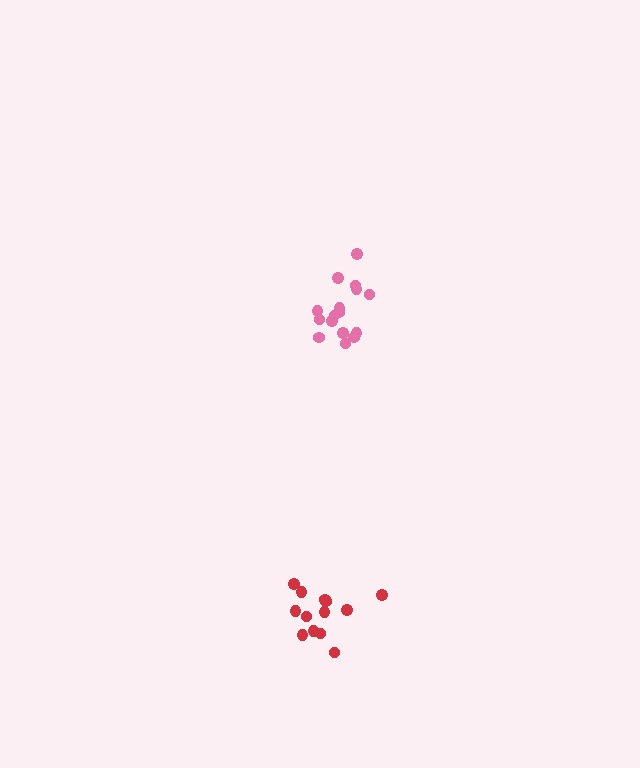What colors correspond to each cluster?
The clusters are colored: pink, red.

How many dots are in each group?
Group 1: 16 dots, Group 2: 13 dots (29 total).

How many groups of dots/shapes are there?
There are 2 groups.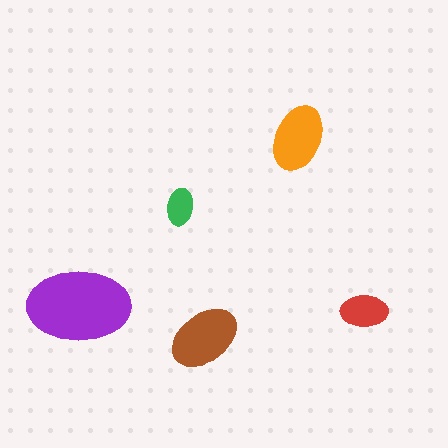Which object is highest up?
The orange ellipse is topmost.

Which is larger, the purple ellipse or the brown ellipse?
The purple one.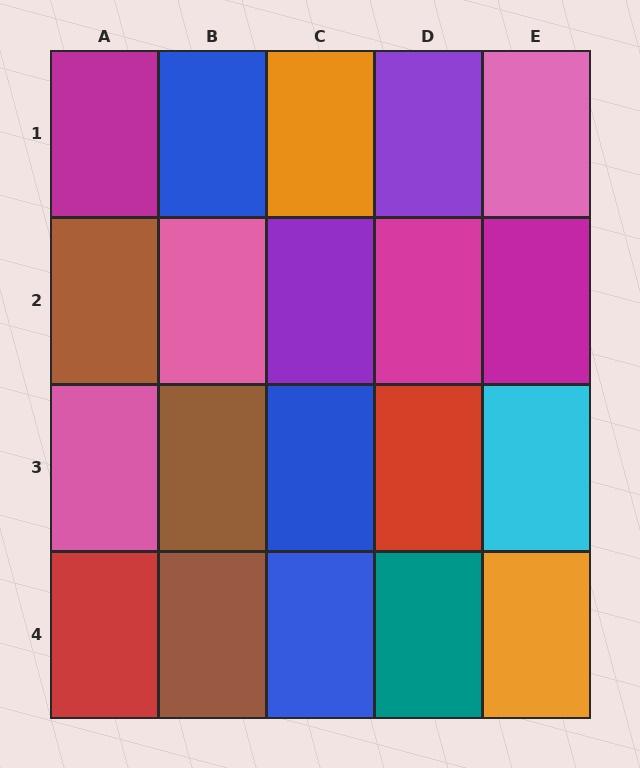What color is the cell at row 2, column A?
Brown.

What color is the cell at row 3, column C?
Blue.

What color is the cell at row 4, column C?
Blue.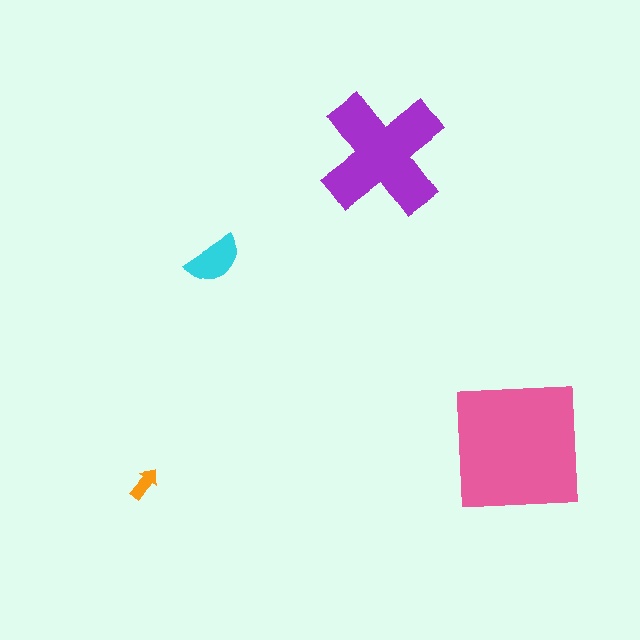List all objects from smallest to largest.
The orange arrow, the cyan semicircle, the purple cross, the pink square.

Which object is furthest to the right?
The pink square is rightmost.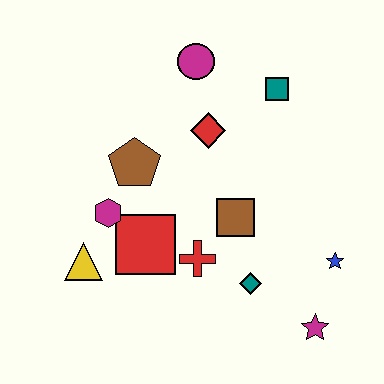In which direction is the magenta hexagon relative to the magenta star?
The magenta hexagon is to the left of the magenta star.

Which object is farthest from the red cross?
The magenta circle is farthest from the red cross.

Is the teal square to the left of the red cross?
No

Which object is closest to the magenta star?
The blue star is closest to the magenta star.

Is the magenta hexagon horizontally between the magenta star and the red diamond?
No